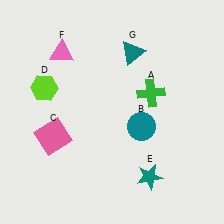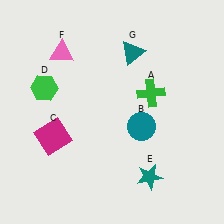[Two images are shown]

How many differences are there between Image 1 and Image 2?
There are 2 differences between the two images.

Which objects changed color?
C changed from pink to magenta. D changed from lime to green.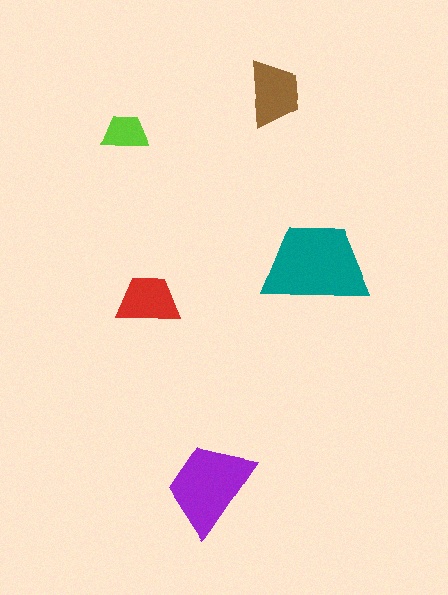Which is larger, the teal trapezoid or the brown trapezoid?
The teal one.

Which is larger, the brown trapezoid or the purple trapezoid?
The purple one.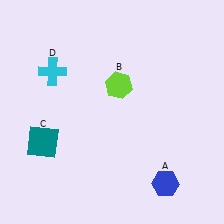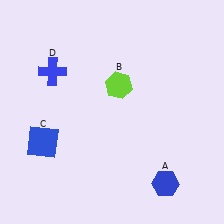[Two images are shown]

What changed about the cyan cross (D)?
In Image 1, D is cyan. In Image 2, it changed to blue.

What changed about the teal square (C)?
In Image 1, C is teal. In Image 2, it changed to blue.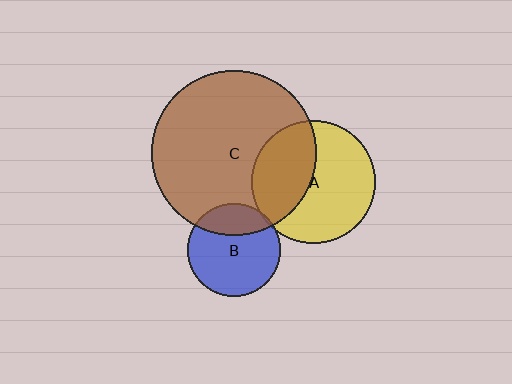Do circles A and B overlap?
Yes.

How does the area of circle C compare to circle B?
Approximately 3.1 times.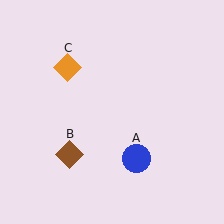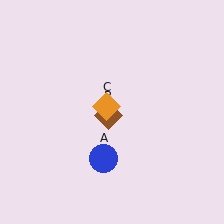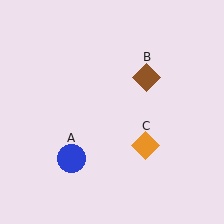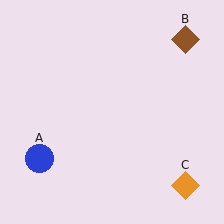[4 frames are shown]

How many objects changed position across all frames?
3 objects changed position: blue circle (object A), brown diamond (object B), orange diamond (object C).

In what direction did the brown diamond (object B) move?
The brown diamond (object B) moved up and to the right.